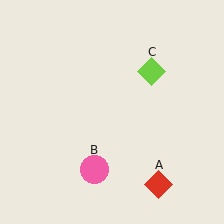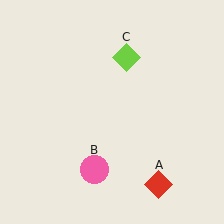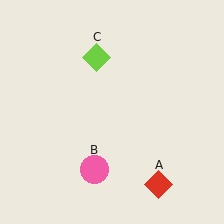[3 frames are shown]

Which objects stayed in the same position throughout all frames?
Red diamond (object A) and pink circle (object B) remained stationary.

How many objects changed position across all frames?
1 object changed position: lime diamond (object C).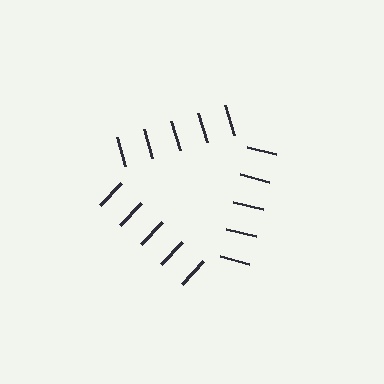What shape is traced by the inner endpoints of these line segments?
An illusory triangle — the line segments terminate on its edges but no continuous stroke is drawn.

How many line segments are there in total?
15 — 5 along each of the 3 edges.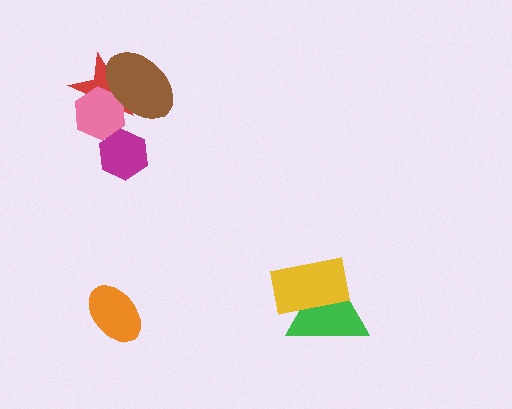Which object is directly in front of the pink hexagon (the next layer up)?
The magenta hexagon is directly in front of the pink hexagon.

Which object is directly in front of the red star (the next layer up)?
The pink hexagon is directly in front of the red star.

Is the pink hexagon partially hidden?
Yes, it is partially covered by another shape.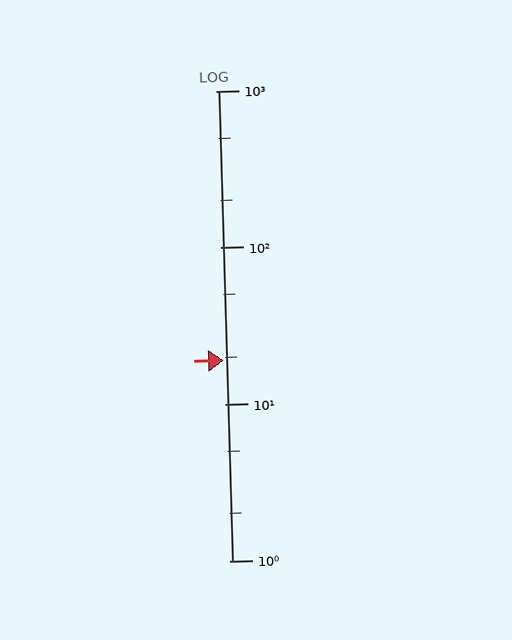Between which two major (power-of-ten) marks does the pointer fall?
The pointer is between 10 and 100.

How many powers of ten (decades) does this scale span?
The scale spans 3 decades, from 1 to 1000.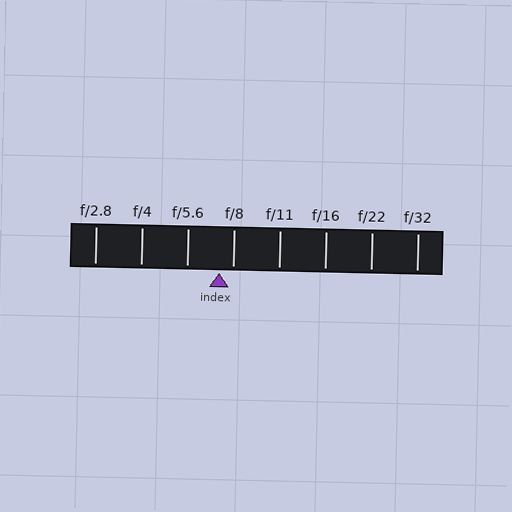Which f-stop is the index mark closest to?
The index mark is closest to f/8.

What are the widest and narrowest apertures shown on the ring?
The widest aperture shown is f/2.8 and the narrowest is f/32.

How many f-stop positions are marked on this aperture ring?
There are 8 f-stop positions marked.